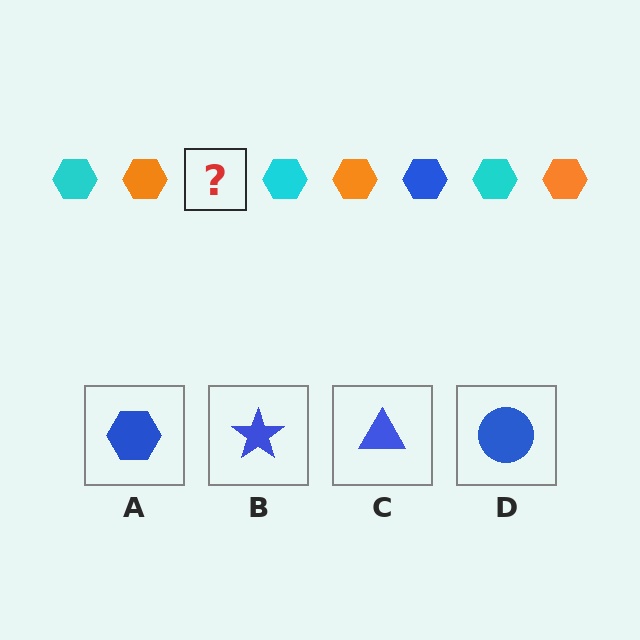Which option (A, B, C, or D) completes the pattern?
A.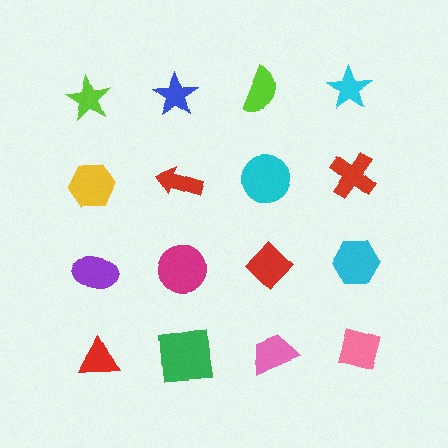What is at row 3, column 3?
A red diamond.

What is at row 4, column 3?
A pink trapezoid.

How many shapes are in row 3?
4 shapes.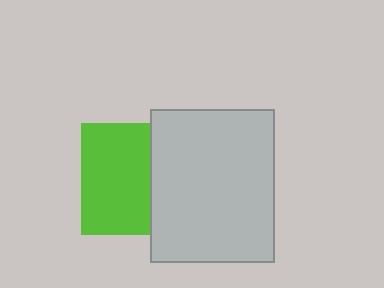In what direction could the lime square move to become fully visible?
The lime square could move left. That would shift it out from behind the light gray rectangle entirely.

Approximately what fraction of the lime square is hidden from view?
Roughly 39% of the lime square is hidden behind the light gray rectangle.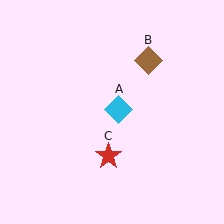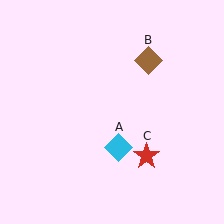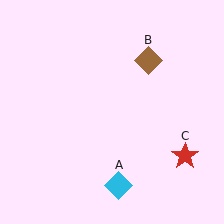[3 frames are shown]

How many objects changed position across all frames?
2 objects changed position: cyan diamond (object A), red star (object C).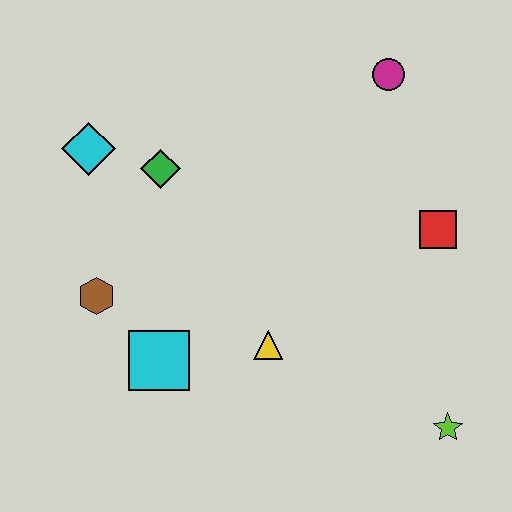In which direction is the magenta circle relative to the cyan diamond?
The magenta circle is to the right of the cyan diamond.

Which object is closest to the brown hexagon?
The cyan square is closest to the brown hexagon.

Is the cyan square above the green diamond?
No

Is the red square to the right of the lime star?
No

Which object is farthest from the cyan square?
The magenta circle is farthest from the cyan square.